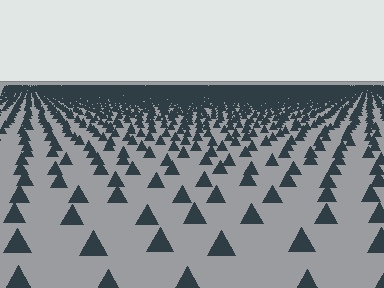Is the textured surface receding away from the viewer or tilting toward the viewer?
The surface is receding away from the viewer. Texture elements get smaller and denser toward the top.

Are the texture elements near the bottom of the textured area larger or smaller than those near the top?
Larger. Near the bottom, elements are closer to the viewer and appear at a bigger on-screen size.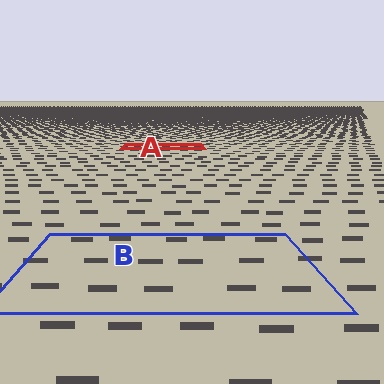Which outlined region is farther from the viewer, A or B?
Region A is farther from the viewer — the texture elements inside it appear smaller and more densely packed.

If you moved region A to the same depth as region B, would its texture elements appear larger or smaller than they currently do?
They would appear larger. At a closer depth, the same texture elements are projected at a bigger on-screen size.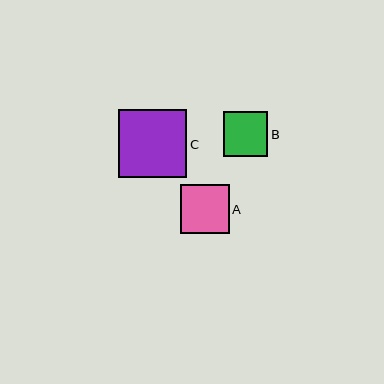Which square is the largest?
Square C is the largest with a size of approximately 68 pixels.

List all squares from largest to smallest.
From largest to smallest: C, A, B.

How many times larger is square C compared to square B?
Square C is approximately 1.5 times the size of square B.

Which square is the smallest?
Square B is the smallest with a size of approximately 45 pixels.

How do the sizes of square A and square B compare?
Square A and square B are approximately the same size.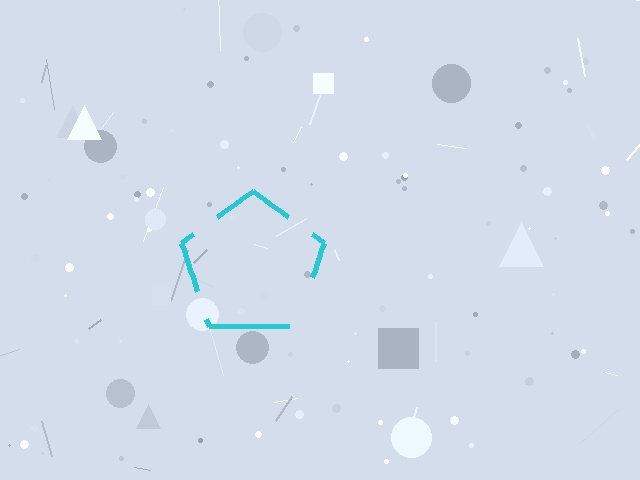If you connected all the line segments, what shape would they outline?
They would outline a pentagon.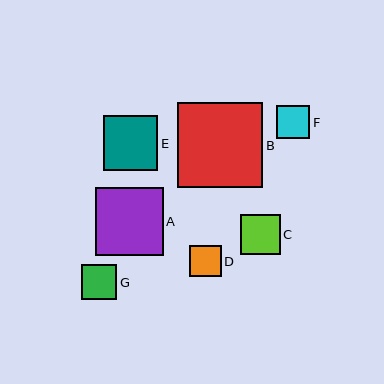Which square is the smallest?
Square D is the smallest with a size of approximately 32 pixels.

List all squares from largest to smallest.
From largest to smallest: B, A, E, C, G, F, D.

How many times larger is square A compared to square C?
Square A is approximately 1.7 times the size of square C.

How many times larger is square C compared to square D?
Square C is approximately 1.3 times the size of square D.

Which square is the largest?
Square B is the largest with a size of approximately 85 pixels.